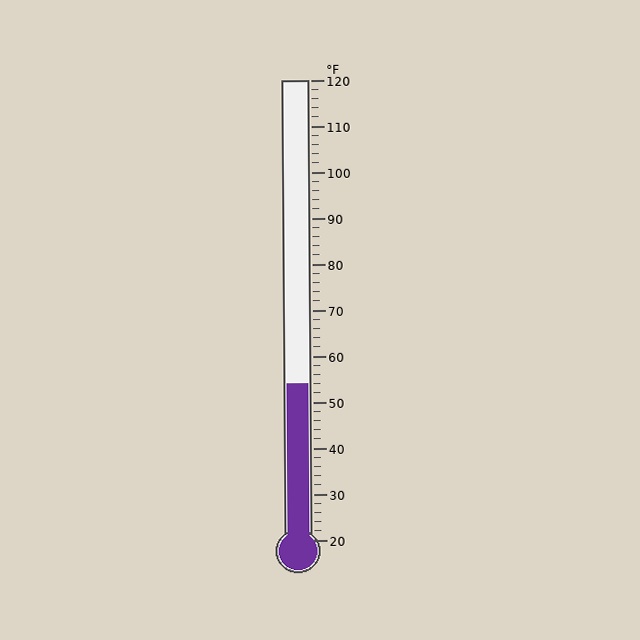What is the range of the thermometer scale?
The thermometer scale ranges from 20°F to 120°F.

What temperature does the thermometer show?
The thermometer shows approximately 54°F.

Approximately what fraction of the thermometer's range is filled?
The thermometer is filled to approximately 35% of its range.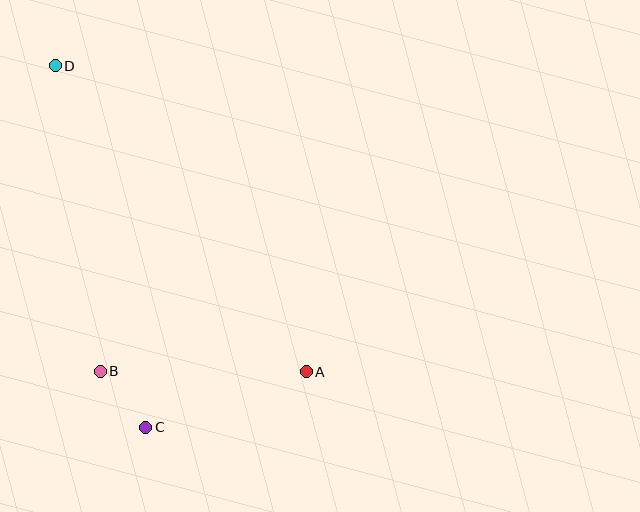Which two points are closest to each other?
Points B and C are closest to each other.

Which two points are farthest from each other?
Points A and D are farthest from each other.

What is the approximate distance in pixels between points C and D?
The distance between C and D is approximately 373 pixels.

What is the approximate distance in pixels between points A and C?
The distance between A and C is approximately 170 pixels.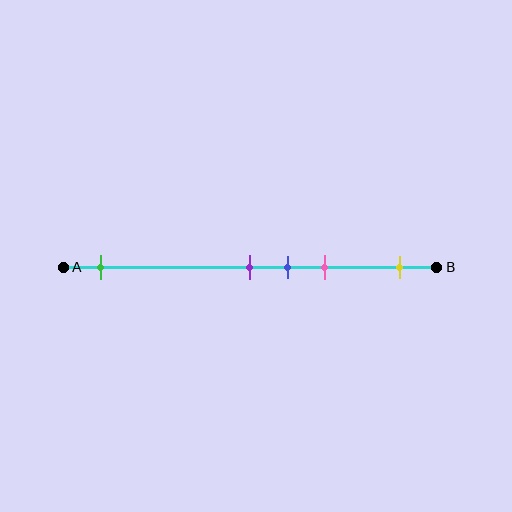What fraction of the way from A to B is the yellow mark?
The yellow mark is approximately 90% (0.9) of the way from A to B.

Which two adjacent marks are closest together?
The purple and blue marks are the closest adjacent pair.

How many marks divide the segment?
There are 5 marks dividing the segment.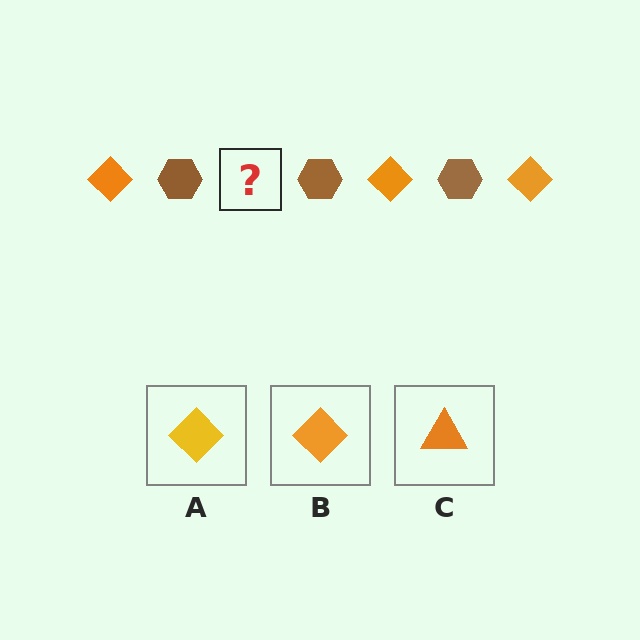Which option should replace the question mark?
Option B.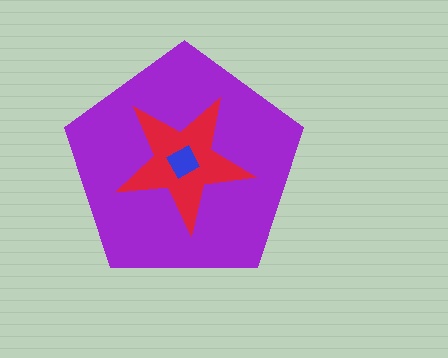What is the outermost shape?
The purple pentagon.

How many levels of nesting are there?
3.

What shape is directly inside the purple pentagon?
The red star.